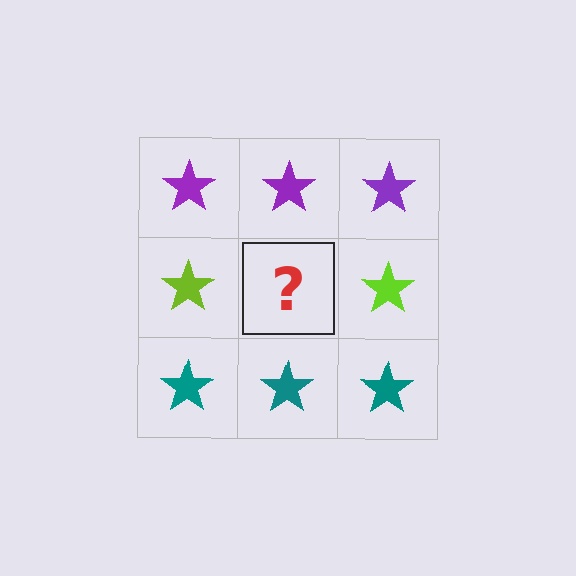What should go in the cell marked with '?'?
The missing cell should contain a lime star.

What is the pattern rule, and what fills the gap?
The rule is that each row has a consistent color. The gap should be filled with a lime star.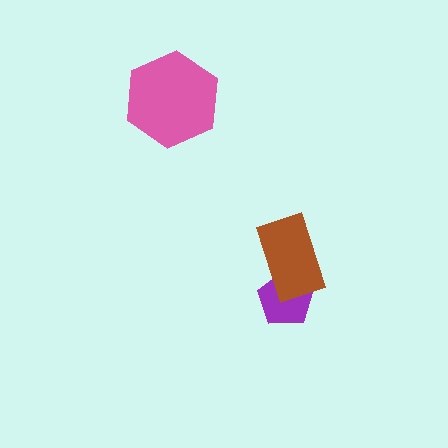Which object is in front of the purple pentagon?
The brown rectangle is in front of the purple pentagon.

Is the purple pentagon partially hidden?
Yes, it is partially covered by another shape.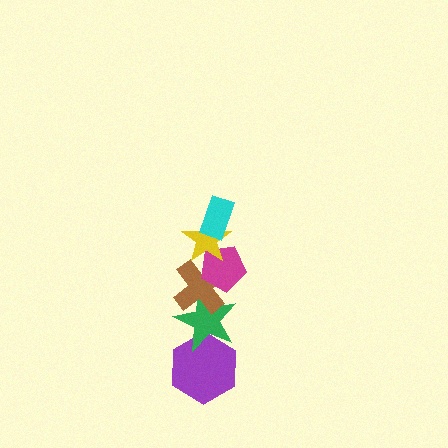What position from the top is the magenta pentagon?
The magenta pentagon is 3rd from the top.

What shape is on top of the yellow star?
The cyan rectangle is on top of the yellow star.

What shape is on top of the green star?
The brown cross is on top of the green star.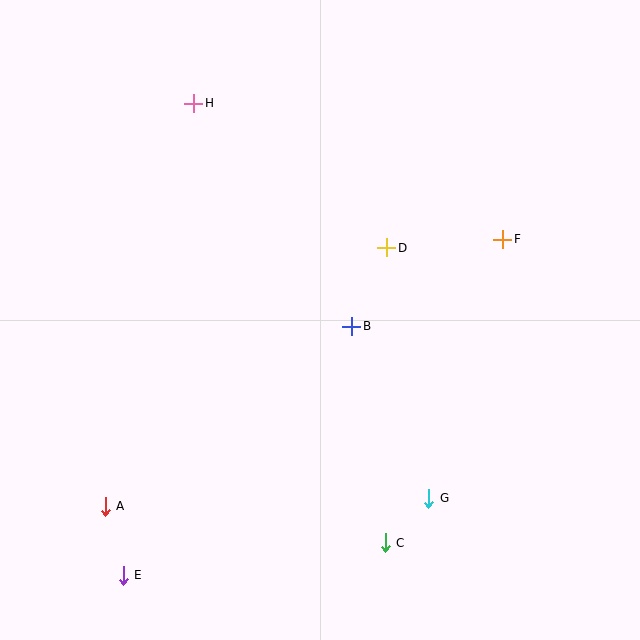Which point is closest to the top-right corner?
Point F is closest to the top-right corner.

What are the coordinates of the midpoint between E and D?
The midpoint between E and D is at (255, 412).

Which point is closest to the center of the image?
Point B at (352, 326) is closest to the center.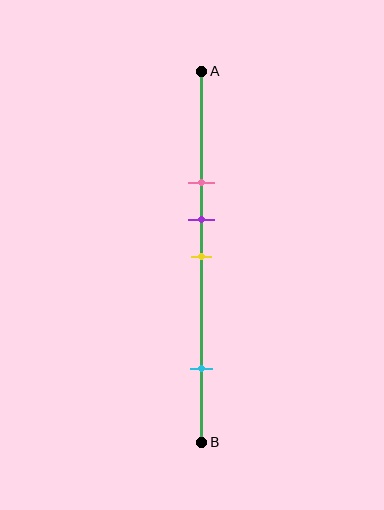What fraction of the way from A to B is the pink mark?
The pink mark is approximately 30% (0.3) of the way from A to B.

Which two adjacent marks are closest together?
The purple and yellow marks are the closest adjacent pair.